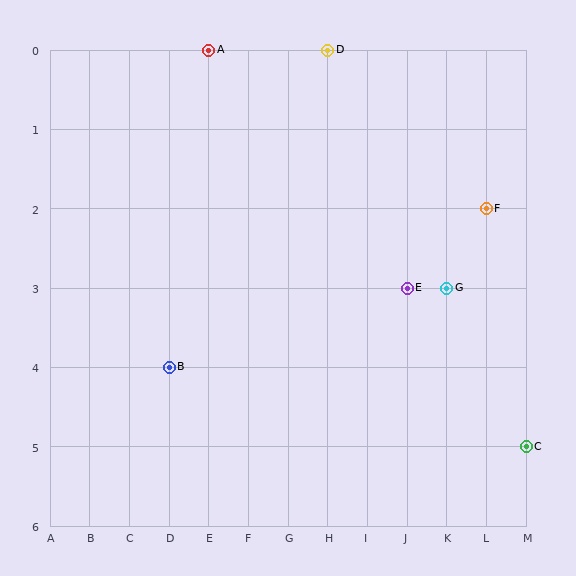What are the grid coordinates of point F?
Point F is at grid coordinates (L, 2).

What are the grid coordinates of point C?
Point C is at grid coordinates (M, 5).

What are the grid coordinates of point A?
Point A is at grid coordinates (E, 0).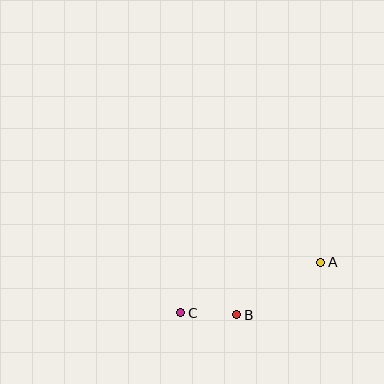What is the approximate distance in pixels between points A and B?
The distance between A and B is approximately 99 pixels.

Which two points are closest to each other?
Points B and C are closest to each other.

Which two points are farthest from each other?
Points A and C are farthest from each other.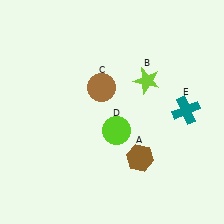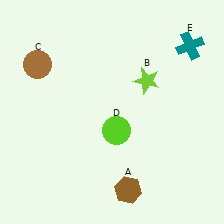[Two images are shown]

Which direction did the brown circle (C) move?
The brown circle (C) moved left.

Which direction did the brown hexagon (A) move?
The brown hexagon (A) moved down.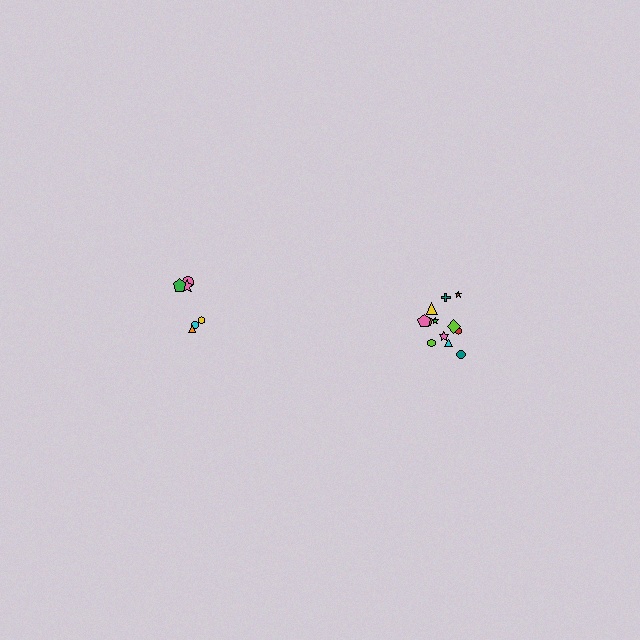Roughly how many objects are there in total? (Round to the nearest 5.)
Roughly 20 objects in total.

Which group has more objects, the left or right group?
The right group.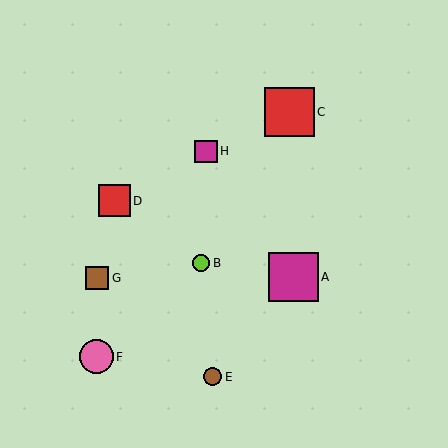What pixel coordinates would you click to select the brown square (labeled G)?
Click at (97, 278) to select the brown square G.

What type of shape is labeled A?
Shape A is a magenta square.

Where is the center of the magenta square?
The center of the magenta square is at (293, 277).